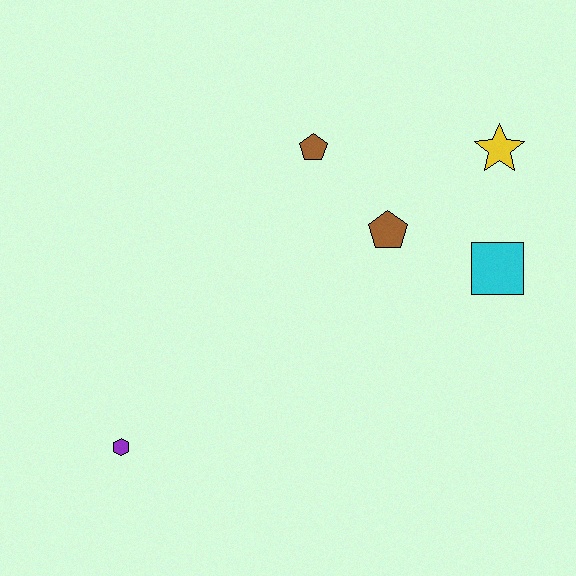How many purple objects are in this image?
There is 1 purple object.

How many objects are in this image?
There are 5 objects.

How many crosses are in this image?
There are no crosses.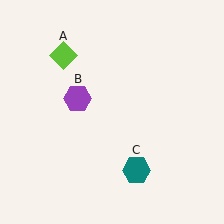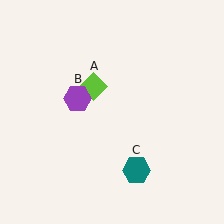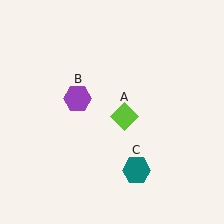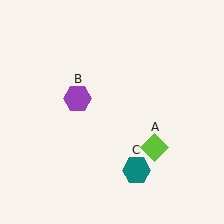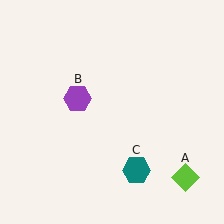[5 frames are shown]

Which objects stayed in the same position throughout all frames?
Purple hexagon (object B) and teal hexagon (object C) remained stationary.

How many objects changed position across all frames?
1 object changed position: lime diamond (object A).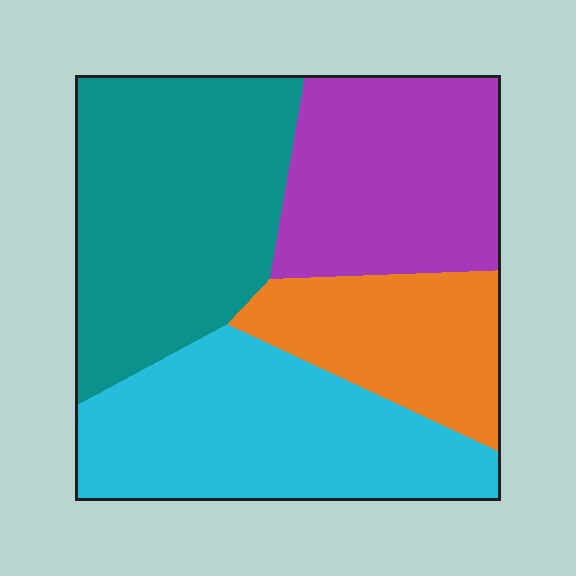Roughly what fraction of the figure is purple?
Purple takes up about one quarter (1/4) of the figure.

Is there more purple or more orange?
Purple.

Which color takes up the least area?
Orange, at roughly 15%.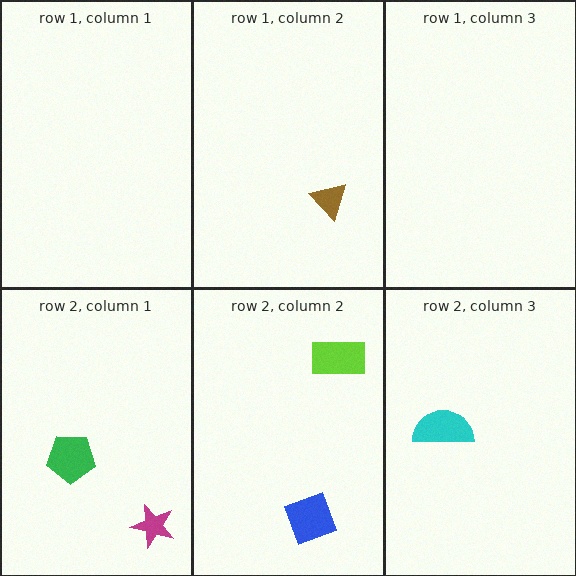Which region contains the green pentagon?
The row 2, column 1 region.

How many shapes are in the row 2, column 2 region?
2.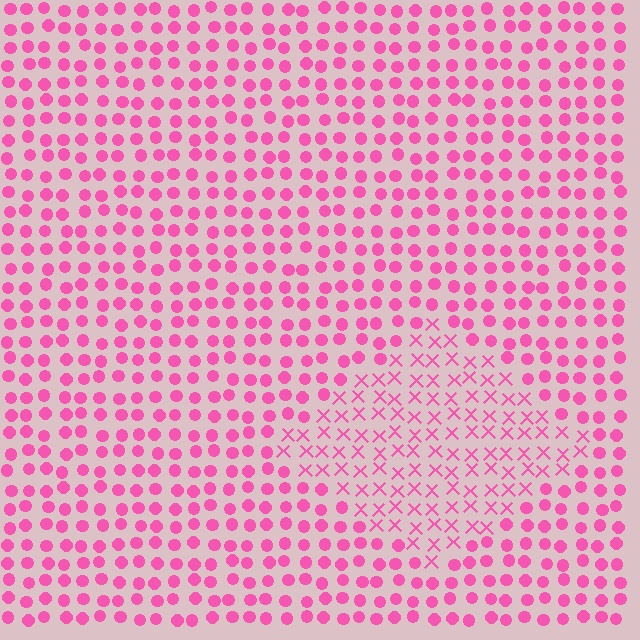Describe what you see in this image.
The image is filled with small pink elements arranged in a uniform grid. A diamond-shaped region contains X marks, while the surrounding area contains circles. The boundary is defined purely by the change in element shape.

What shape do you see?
I see a diamond.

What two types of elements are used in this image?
The image uses X marks inside the diamond region and circles outside it.